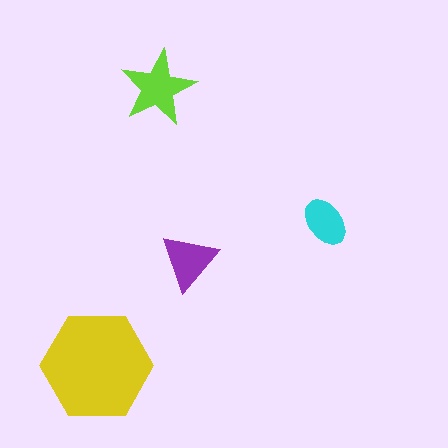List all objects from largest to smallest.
The yellow hexagon, the lime star, the purple triangle, the cyan ellipse.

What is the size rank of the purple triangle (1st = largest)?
3rd.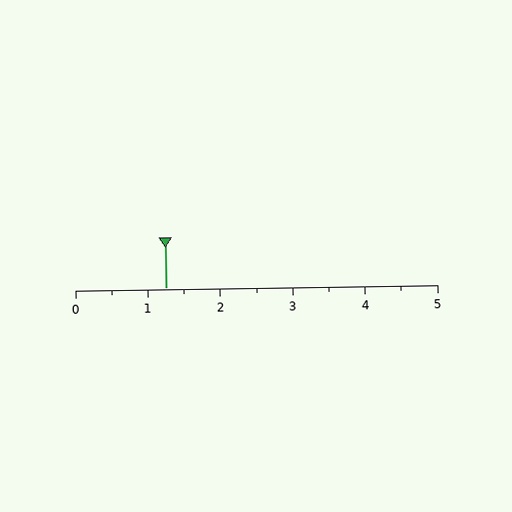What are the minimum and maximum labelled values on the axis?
The axis runs from 0 to 5.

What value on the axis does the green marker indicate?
The marker indicates approximately 1.2.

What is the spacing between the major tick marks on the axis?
The major ticks are spaced 1 apart.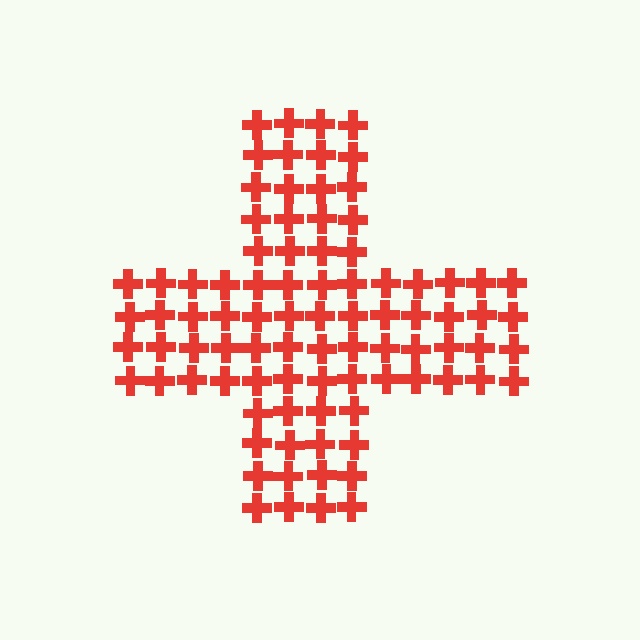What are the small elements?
The small elements are crosses.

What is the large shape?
The large shape is a cross.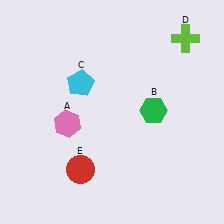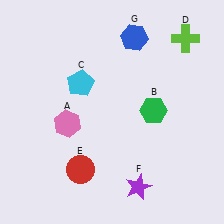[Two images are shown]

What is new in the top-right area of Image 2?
A blue hexagon (G) was added in the top-right area of Image 2.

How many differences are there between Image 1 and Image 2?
There are 2 differences between the two images.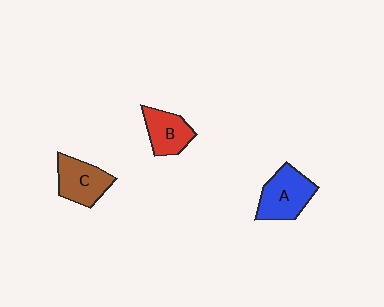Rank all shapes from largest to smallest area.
From largest to smallest: A (blue), C (brown), B (red).